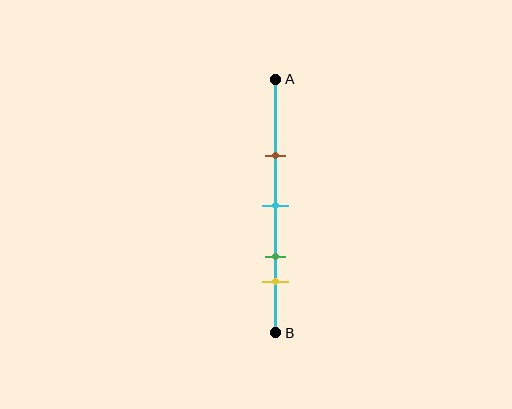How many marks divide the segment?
There are 4 marks dividing the segment.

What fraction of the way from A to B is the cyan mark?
The cyan mark is approximately 50% (0.5) of the way from A to B.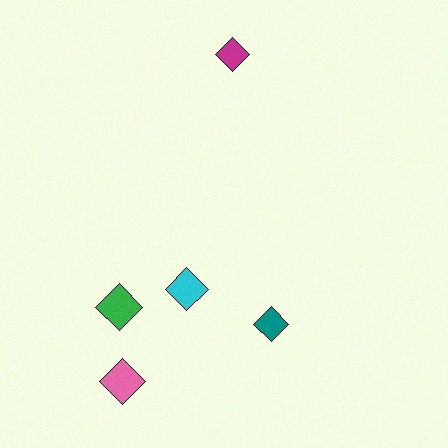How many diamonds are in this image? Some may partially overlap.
There are 5 diamonds.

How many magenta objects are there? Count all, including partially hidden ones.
There is 1 magenta object.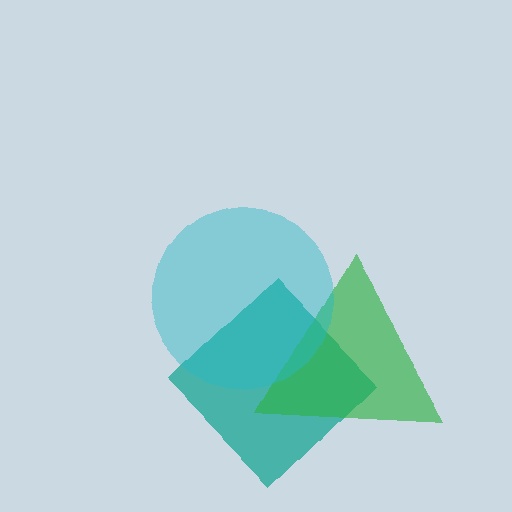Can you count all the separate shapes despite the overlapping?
Yes, there are 3 separate shapes.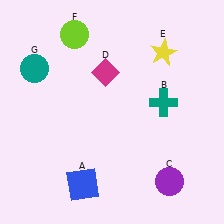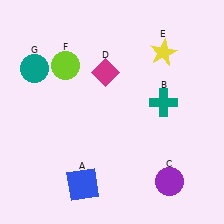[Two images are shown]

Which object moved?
The lime circle (F) moved down.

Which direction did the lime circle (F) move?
The lime circle (F) moved down.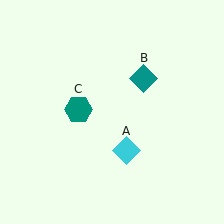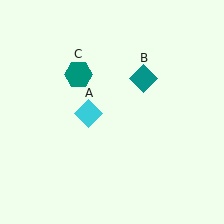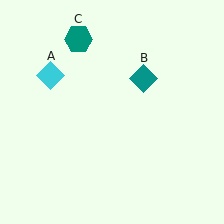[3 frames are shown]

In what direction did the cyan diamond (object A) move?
The cyan diamond (object A) moved up and to the left.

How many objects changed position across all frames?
2 objects changed position: cyan diamond (object A), teal hexagon (object C).